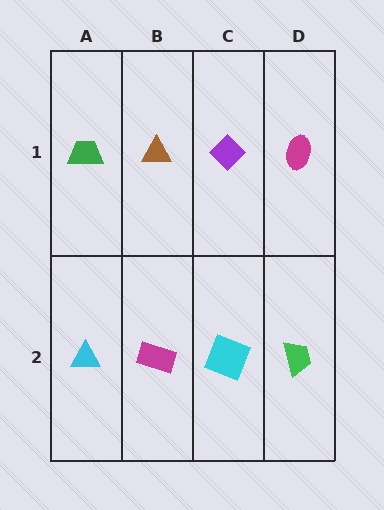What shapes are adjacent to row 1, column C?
A cyan square (row 2, column C), a brown triangle (row 1, column B), a magenta ellipse (row 1, column D).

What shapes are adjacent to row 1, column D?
A green trapezoid (row 2, column D), a purple diamond (row 1, column C).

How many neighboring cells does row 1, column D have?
2.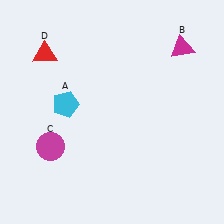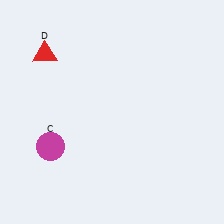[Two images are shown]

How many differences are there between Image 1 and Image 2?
There are 2 differences between the two images.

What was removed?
The cyan pentagon (A), the magenta triangle (B) were removed in Image 2.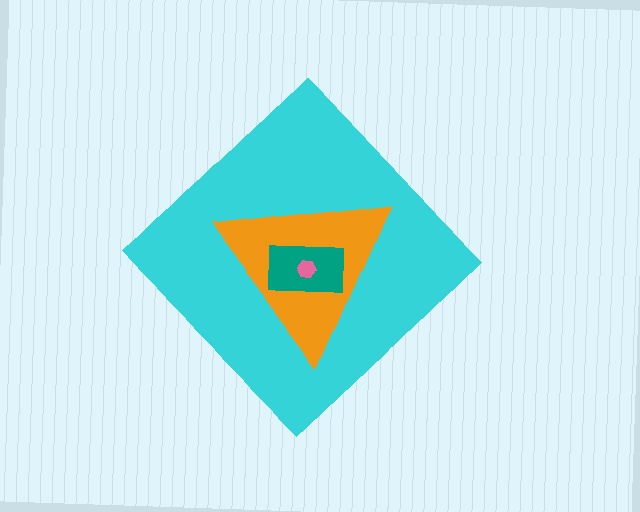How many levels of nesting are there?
4.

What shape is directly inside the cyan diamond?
The orange triangle.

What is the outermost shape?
The cyan diamond.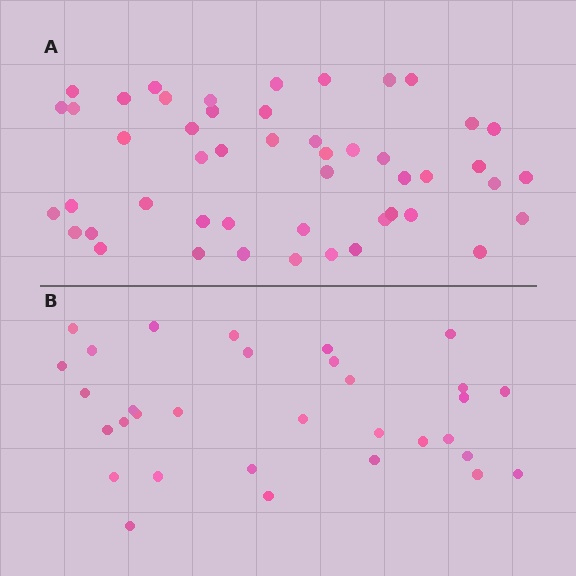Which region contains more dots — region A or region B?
Region A (the top region) has more dots.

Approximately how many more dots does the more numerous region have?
Region A has approximately 15 more dots than region B.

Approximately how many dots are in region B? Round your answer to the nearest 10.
About 30 dots. (The exact count is 32, which rounds to 30.)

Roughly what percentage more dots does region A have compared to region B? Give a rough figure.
About 55% more.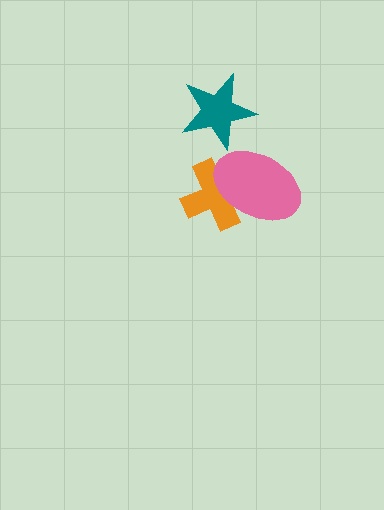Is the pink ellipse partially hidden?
No, no other shape covers it.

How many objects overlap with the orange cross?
1 object overlaps with the orange cross.